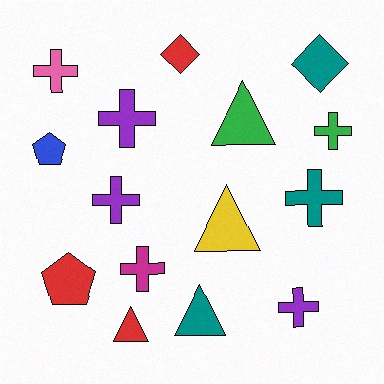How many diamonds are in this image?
There are 2 diamonds.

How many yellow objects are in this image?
There is 1 yellow object.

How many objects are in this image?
There are 15 objects.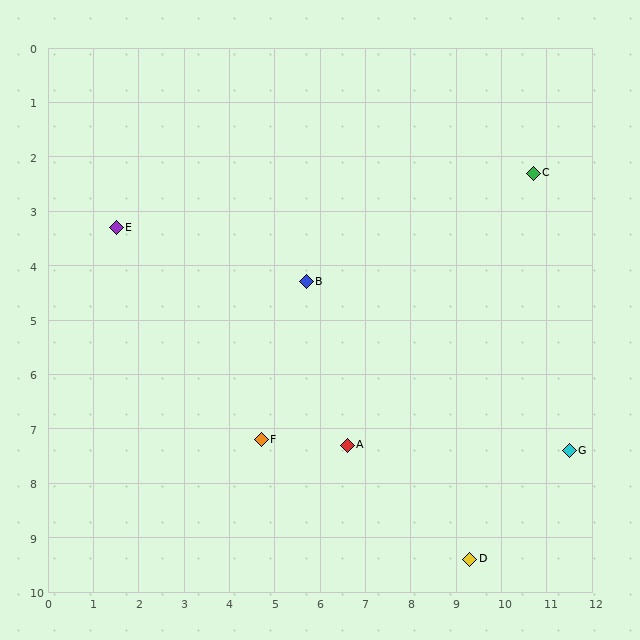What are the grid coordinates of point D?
Point D is at approximately (9.3, 9.4).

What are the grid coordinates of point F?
Point F is at approximately (4.7, 7.2).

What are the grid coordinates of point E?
Point E is at approximately (1.5, 3.3).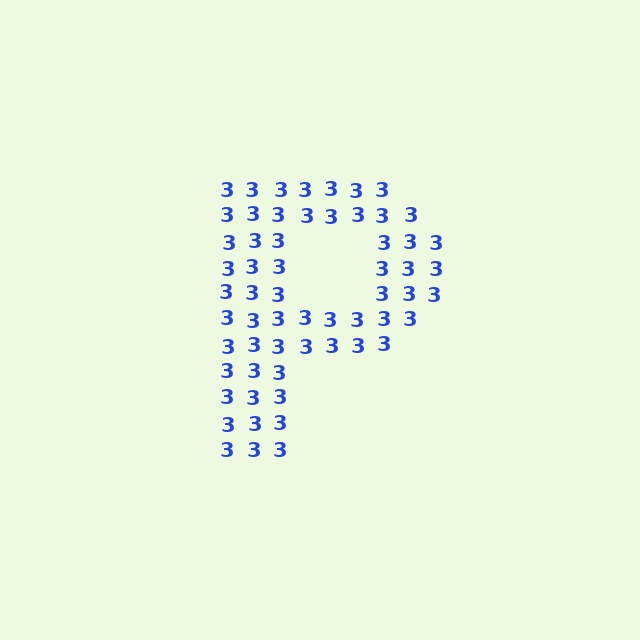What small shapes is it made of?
It is made of small digit 3's.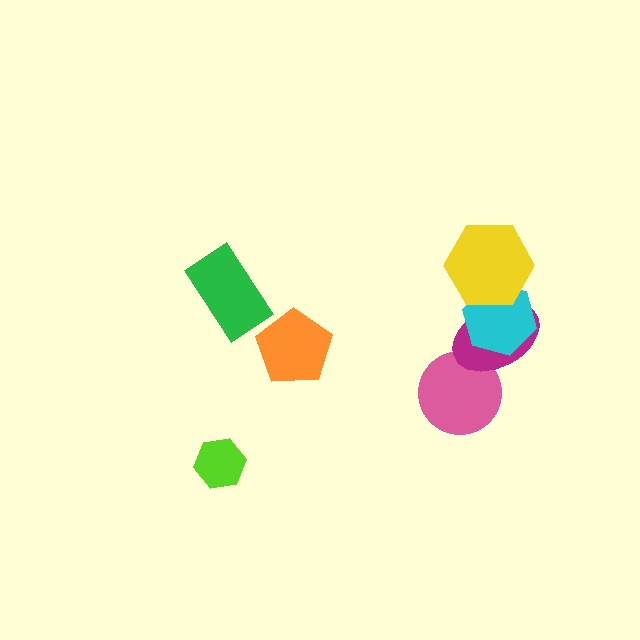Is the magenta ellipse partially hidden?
Yes, it is partially covered by another shape.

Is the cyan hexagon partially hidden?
Yes, it is partially covered by another shape.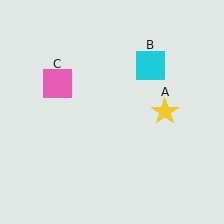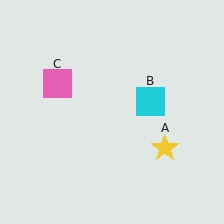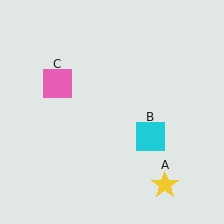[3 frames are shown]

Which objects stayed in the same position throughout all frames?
Pink square (object C) remained stationary.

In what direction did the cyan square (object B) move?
The cyan square (object B) moved down.